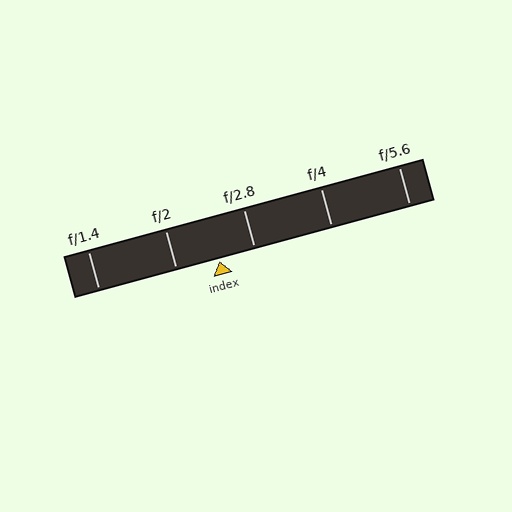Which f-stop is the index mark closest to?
The index mark is closest to f/2.8.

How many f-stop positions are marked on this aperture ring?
There are 5 f-stop positions marked.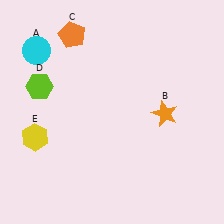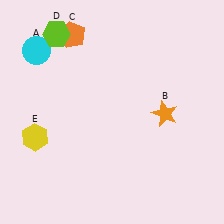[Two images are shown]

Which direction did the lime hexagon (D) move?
The lime hexagon (D) moved up.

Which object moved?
The lime hexagon (D) moved up.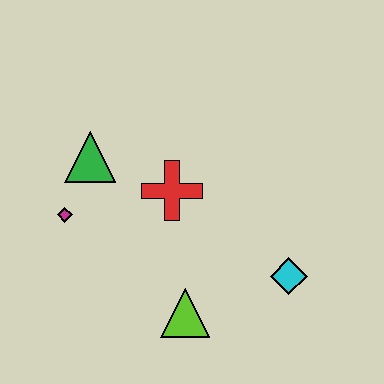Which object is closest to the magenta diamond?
The green triangle is closest to the magenta diamond.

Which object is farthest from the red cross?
The cyan diamond is farthest from the red cross.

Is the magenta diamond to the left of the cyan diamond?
Yes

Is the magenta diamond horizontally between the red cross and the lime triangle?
No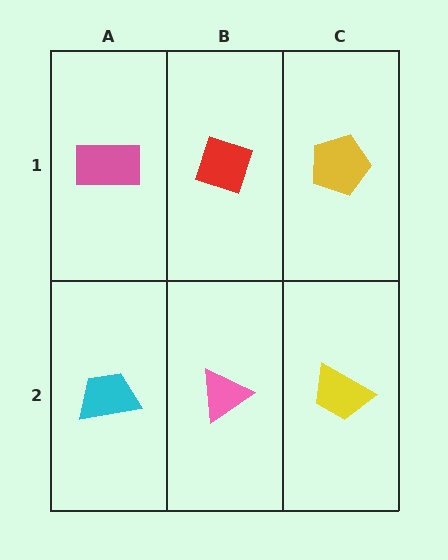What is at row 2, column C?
A yellow trapezoid.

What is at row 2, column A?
A cyan trapezoid.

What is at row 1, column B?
A red diamond.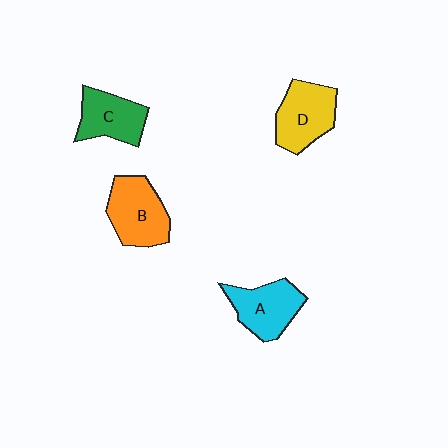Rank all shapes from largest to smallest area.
From largest to smallest: B (orange), D (yellow), A (cyan), C (green).